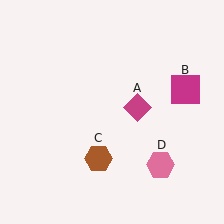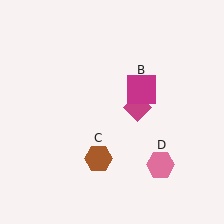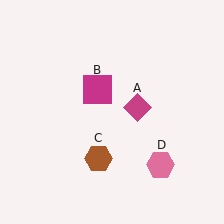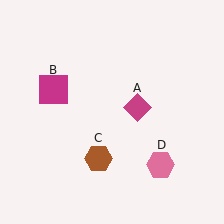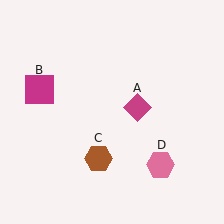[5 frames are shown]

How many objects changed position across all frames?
1 object changed position: magenta square (object B).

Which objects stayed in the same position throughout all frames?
Magenta diamond (object A) and brown hexagon (object C) and pink hexagon (object D) remained stationary.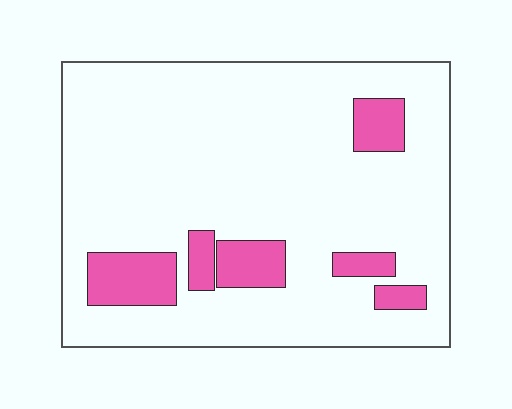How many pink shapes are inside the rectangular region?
6.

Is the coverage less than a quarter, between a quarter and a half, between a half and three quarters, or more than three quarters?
Less than a quarter.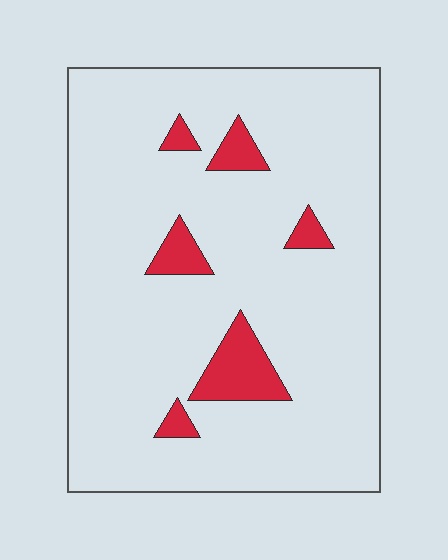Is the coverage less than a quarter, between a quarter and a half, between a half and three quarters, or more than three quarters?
Less than a quarter.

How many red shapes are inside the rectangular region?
6.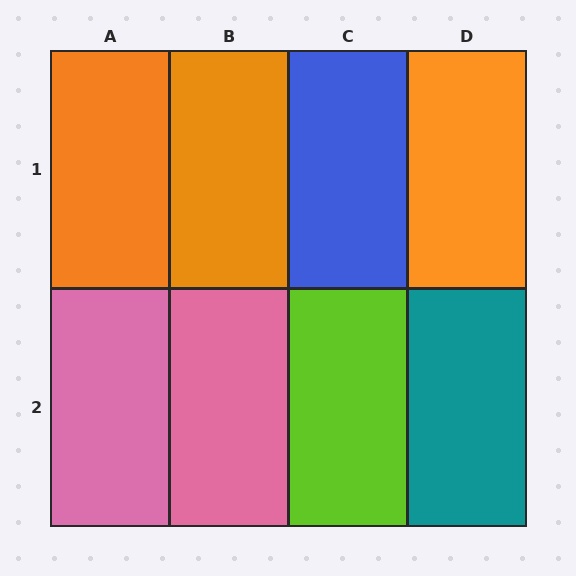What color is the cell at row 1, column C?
Blue.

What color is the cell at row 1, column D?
Orange.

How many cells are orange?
3 cells are orange.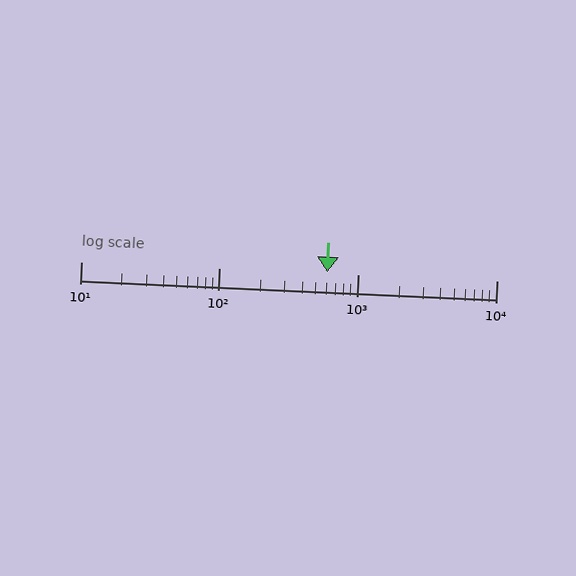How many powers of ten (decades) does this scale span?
The scale spans 3 decades, from 10 to 10000.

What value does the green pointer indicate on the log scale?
The pointer indicates approximately 600.